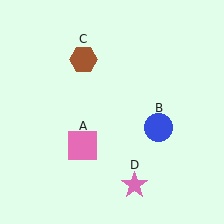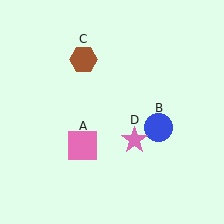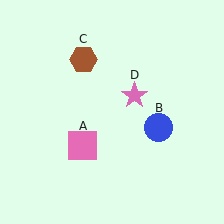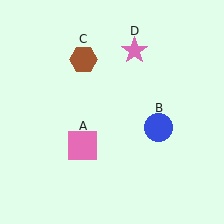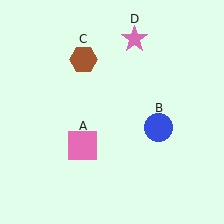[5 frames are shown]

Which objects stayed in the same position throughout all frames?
Pink square (object A) and blue circle (object B) and brown hexagon (object C) remained stationary.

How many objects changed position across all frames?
1 object changed position: pink star (object D).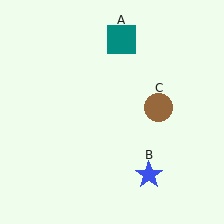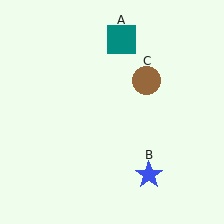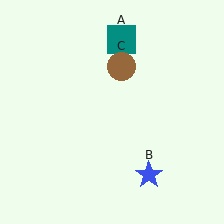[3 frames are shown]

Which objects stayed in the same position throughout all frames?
Teal square (object A) and blue star (object B) remained stationary.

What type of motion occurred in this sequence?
The brown circle (object C) rotated counterclockwise around the center of the scene.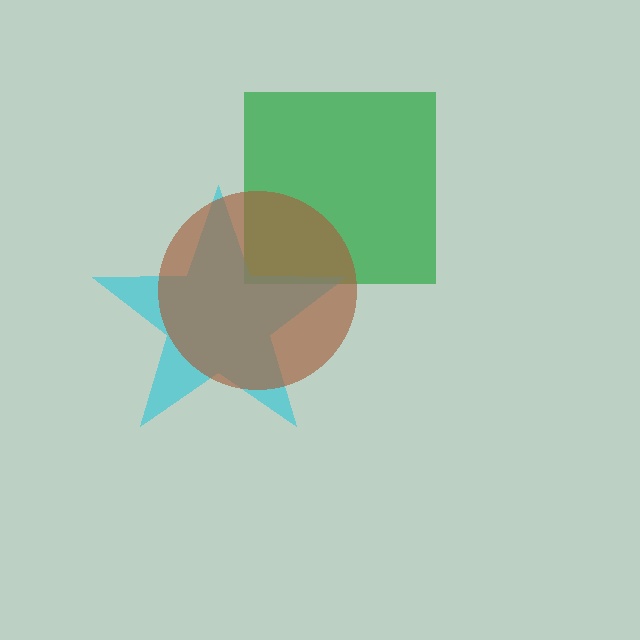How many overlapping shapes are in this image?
There are 3 overlapping shapes in the image.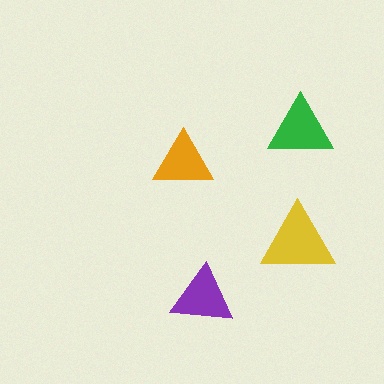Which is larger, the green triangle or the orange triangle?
The green one.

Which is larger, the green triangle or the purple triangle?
The green one.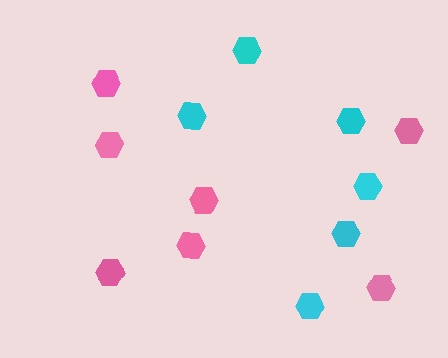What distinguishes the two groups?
There are 2 groups: one group of cyan hexagons (6) and one group of pink hexagons (7).